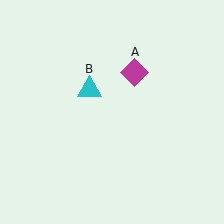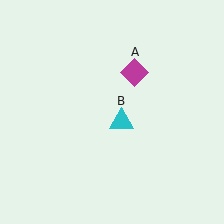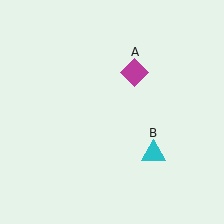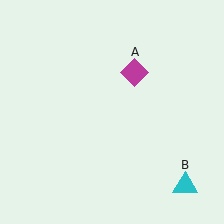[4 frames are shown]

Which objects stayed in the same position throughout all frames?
Magenta diamond (object A) remained stationary.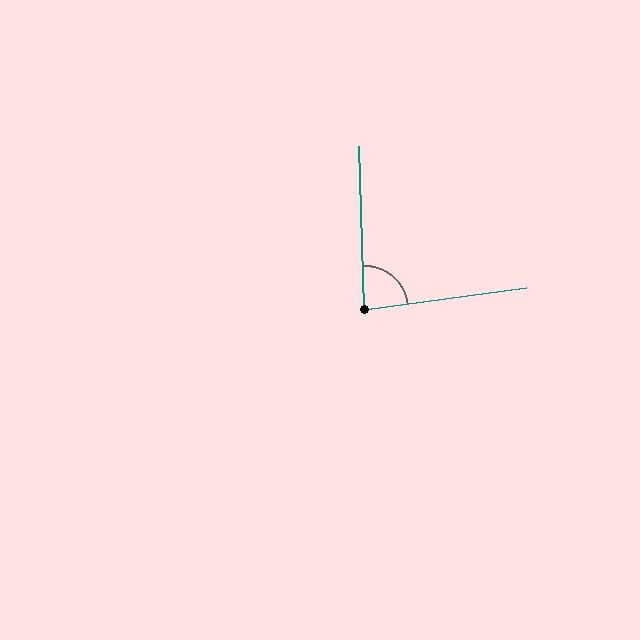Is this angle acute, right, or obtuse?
It is acute.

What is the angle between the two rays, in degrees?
Approximately 84 degrees.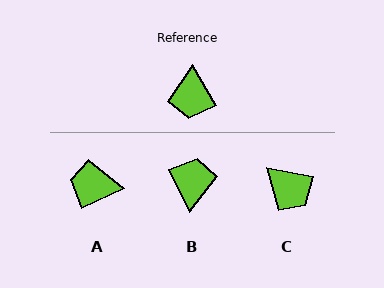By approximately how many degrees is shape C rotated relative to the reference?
Approximately 49 degrees counter-clockwise.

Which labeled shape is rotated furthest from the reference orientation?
B, about 175 degrees away.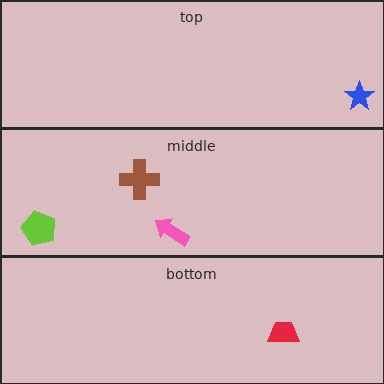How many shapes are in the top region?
1.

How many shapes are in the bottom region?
1.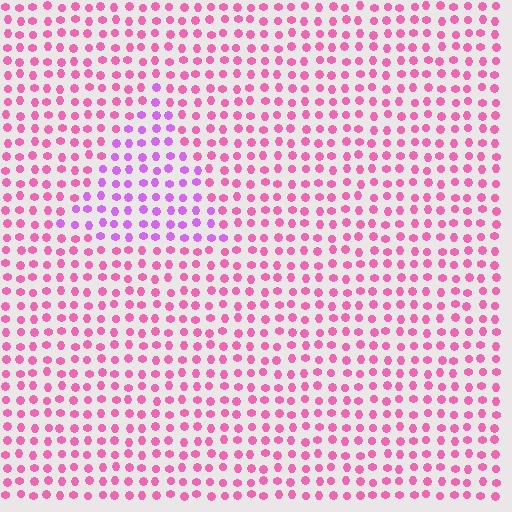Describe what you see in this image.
The image is filled with small pink elements in a uniform arrangement. A triangle-shaped region is visible where the elements are tinted to a slightly different hue, forming a subtle color boundary.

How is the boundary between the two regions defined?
The boundary is defined purely by a slight shift in hue (about 38 degrees). Spacing, size, and orientation are identical on both sides.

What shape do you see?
I see a triangle.